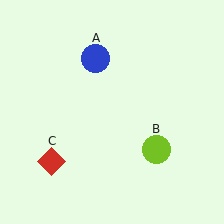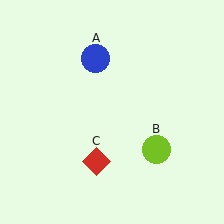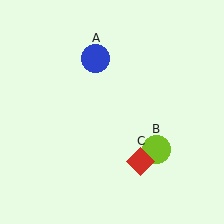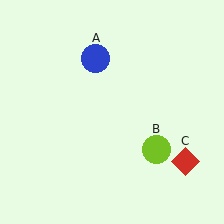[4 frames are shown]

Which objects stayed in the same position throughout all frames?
Blue circle (object A) and lime circle (object B) remained stationary.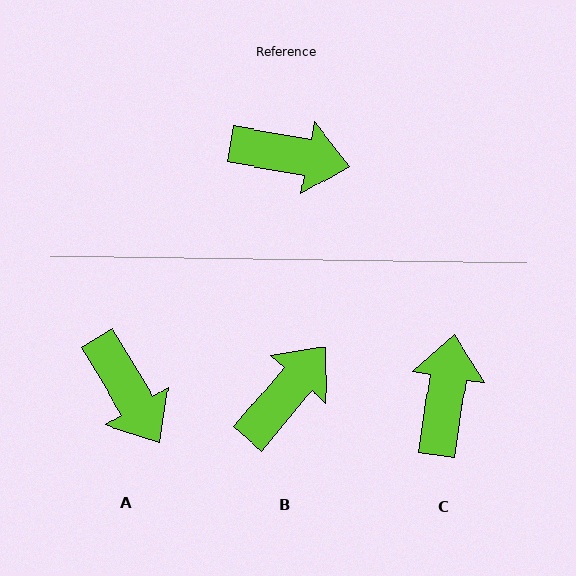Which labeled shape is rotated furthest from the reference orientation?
C, about 92 degrees away.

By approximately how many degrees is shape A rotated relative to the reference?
Approximately 49 degrees clockwise.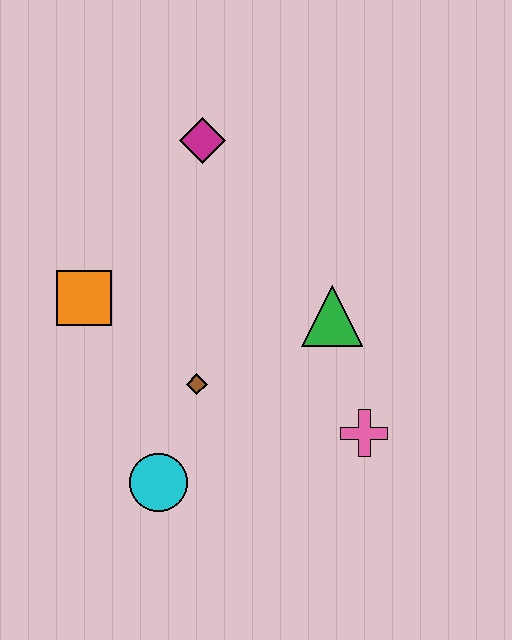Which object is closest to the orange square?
The brown diamond is closest to the orange square.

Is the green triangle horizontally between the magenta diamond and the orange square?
No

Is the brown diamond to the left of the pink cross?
Yes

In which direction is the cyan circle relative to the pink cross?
The cyan circle is to the left of the pink cross.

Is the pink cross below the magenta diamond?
Yes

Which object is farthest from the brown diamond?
The magenta diamond is farthest from the brown diamond.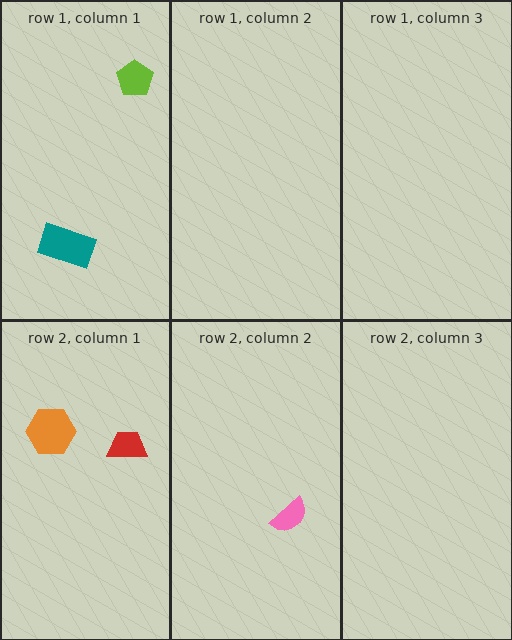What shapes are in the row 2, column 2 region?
The pink semicircle.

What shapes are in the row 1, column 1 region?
The teal rectangle, the lime pentagon.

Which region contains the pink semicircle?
The row 2, column 2 region.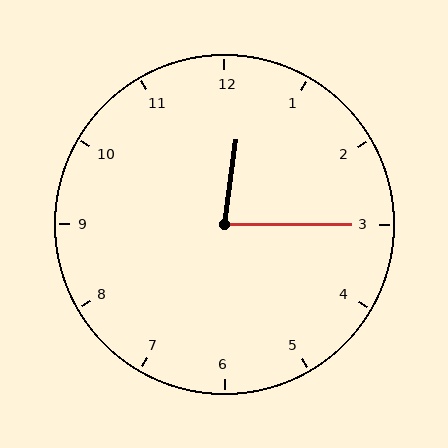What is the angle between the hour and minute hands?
Approximately 82 degrees.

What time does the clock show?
12:15.